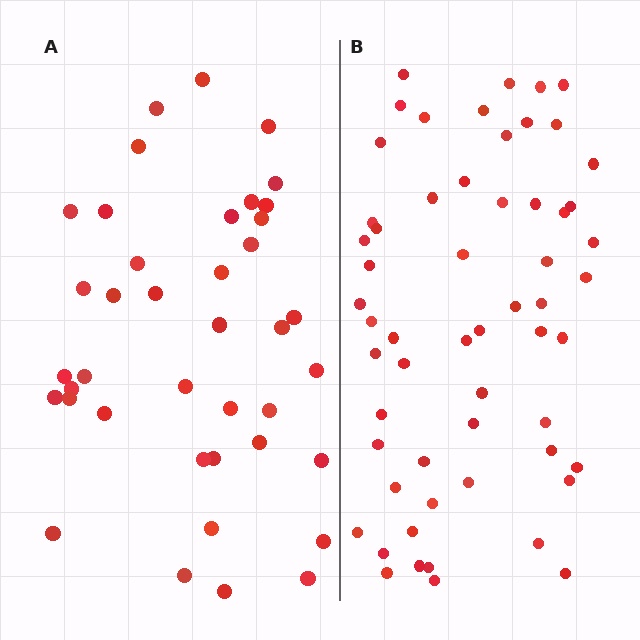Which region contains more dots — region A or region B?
Region B (the right region) has more dots.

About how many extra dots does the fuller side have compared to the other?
Region B has approximately 20 more dots than region A.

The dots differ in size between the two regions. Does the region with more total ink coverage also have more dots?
No. Region A has more total ink coverage because its dots are larger, but region B actually contains more individual dots. Total area can be misleading — the number of items is what matters here.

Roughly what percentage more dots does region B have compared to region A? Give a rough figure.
About 45% more.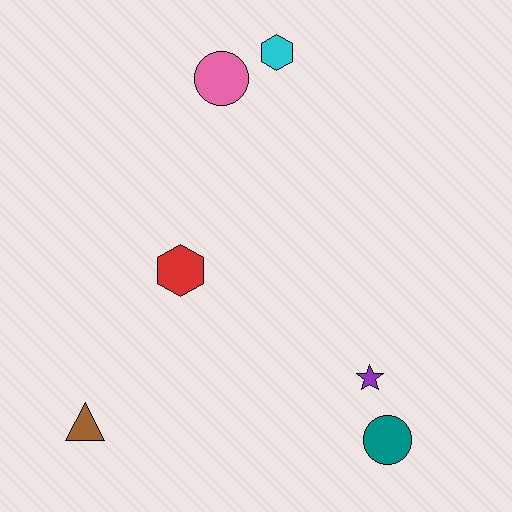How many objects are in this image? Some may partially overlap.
There are 6 objects.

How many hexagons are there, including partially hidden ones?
There are 2 hexagons.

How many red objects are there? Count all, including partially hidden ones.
There is 1 red object.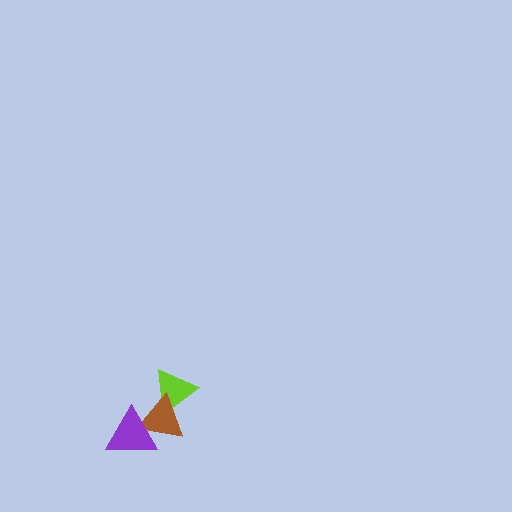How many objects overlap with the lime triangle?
1 object overlaps with the lime triangle.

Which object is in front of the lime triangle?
The brown triangle is in front of the lime triangle.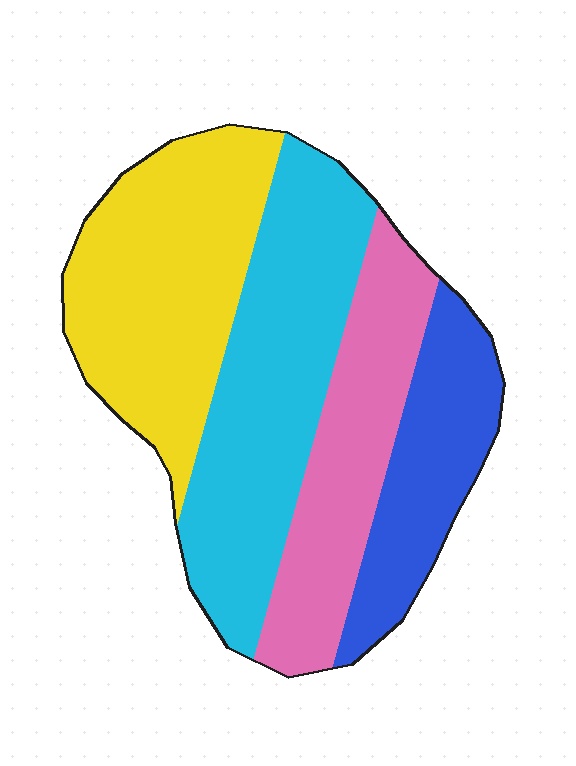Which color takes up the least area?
Blue, at roughly 15%.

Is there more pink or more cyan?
Cyan.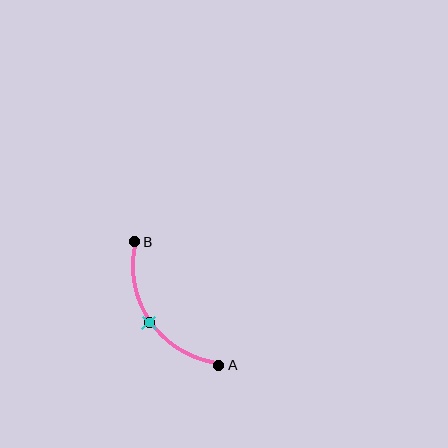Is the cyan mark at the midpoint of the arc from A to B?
Yes. The cyan mark lies on the arc at equal arc-length from both A and B — it is the arc midpoint.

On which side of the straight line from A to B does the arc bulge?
The arc bulges below and to the left of the straight line connecting A and B.